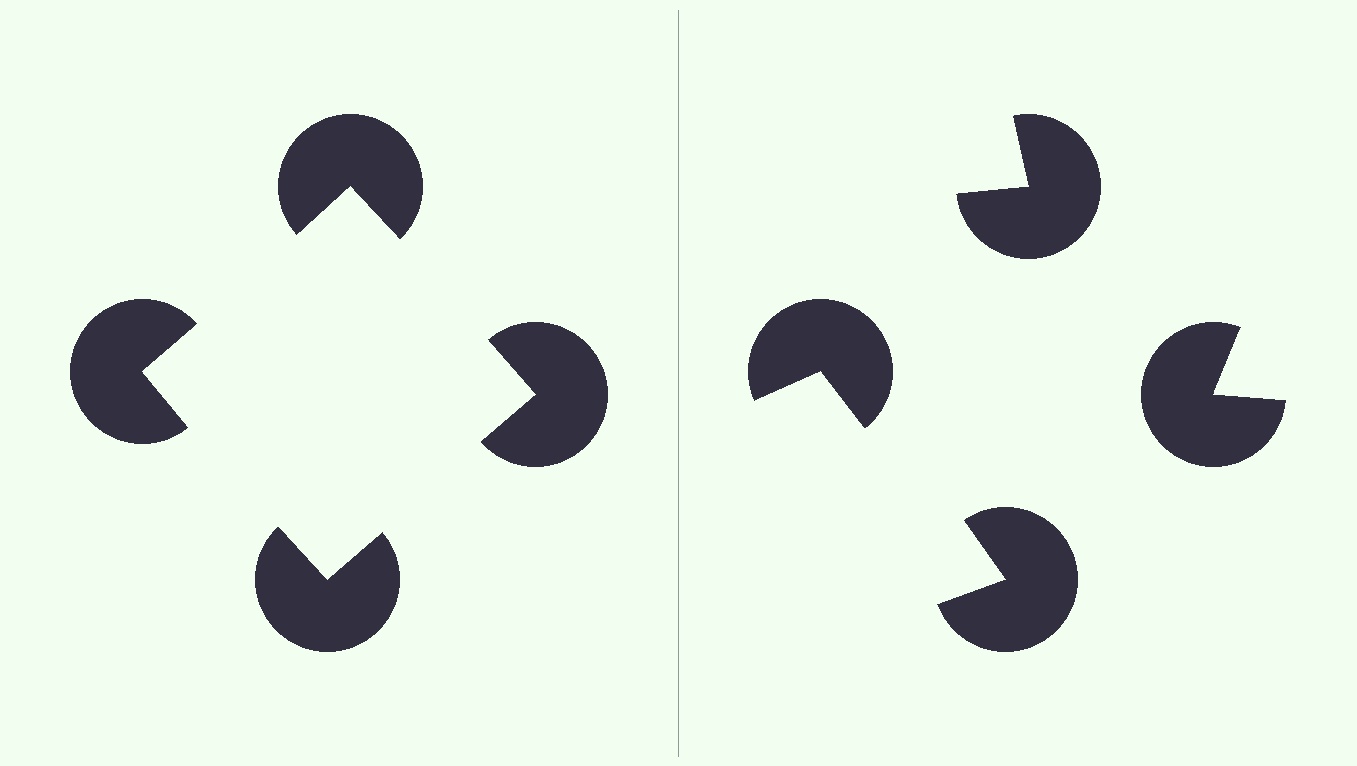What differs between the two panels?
The pac-man discs are positioned identically on both sides; only the wedge orientations differ. On the left they align to a square; on the right they are misaligned.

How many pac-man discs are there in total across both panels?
8 — 4 on each side.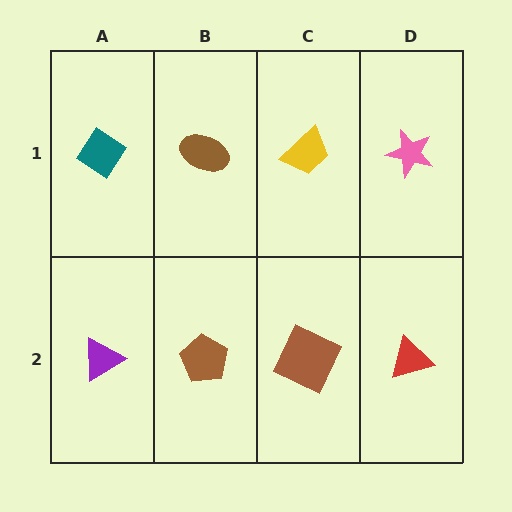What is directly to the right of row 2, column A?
A brown pentagon.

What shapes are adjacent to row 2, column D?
A pink star (row 1, column D), a brown square (row 2, column C).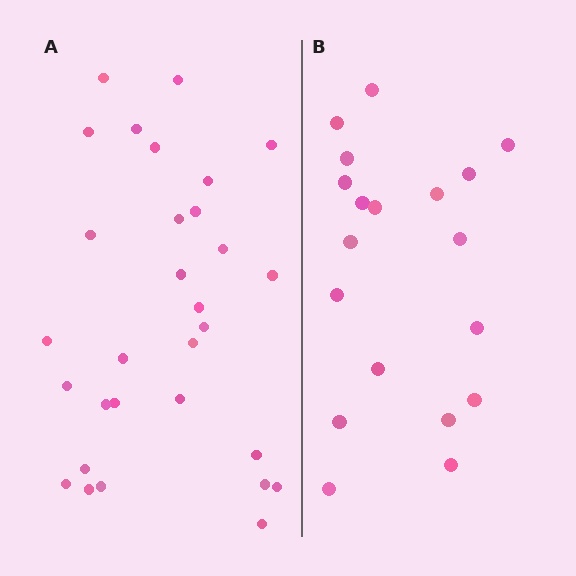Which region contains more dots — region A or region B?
Region A (the left region) has more dots.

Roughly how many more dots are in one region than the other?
Region A has roughly 12 or so more dots than region B.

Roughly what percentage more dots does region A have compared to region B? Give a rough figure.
About 60% more.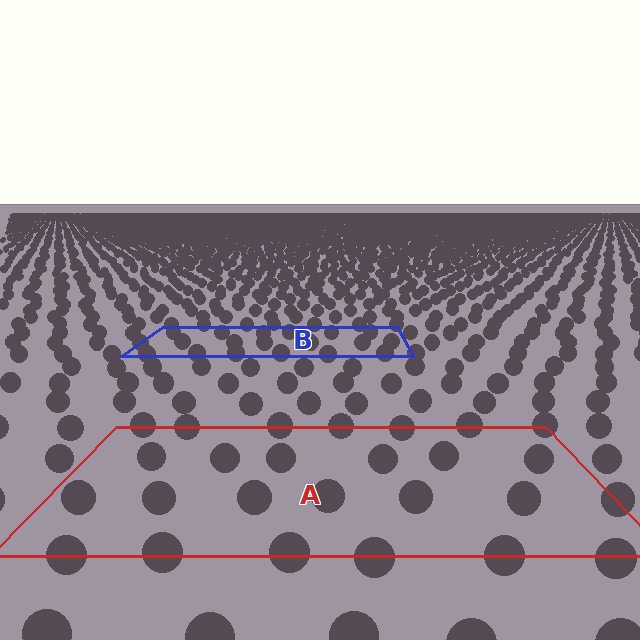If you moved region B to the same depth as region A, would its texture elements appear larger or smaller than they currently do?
They would appear larger. At a closer depth, the same texture elements are projected at a bigger on-screen size.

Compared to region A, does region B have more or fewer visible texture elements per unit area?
Region B has more texture elements per unit area — they are packed more densely because it is farther away.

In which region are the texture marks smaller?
The texture marks are smaller in region B, because it is farther away.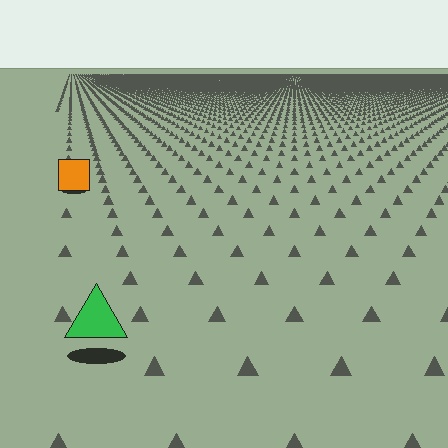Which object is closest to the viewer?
The green triangle is closest. The texture marks near it are larger and more spread out.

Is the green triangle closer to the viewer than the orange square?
Yes. The green triangle is closer — you can tell from the texture gradient: the ground texture is coarser near it.